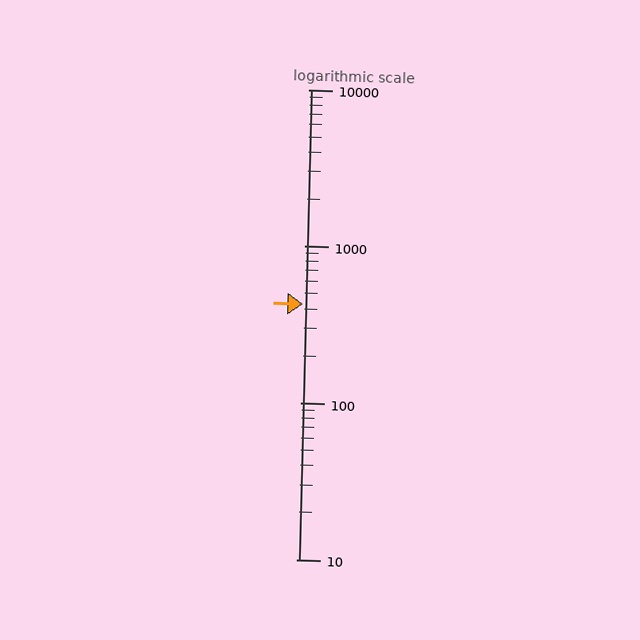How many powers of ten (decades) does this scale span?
The scale spans 3 decades, from 10 to 10000.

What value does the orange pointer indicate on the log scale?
The pointer indicates approximately 430.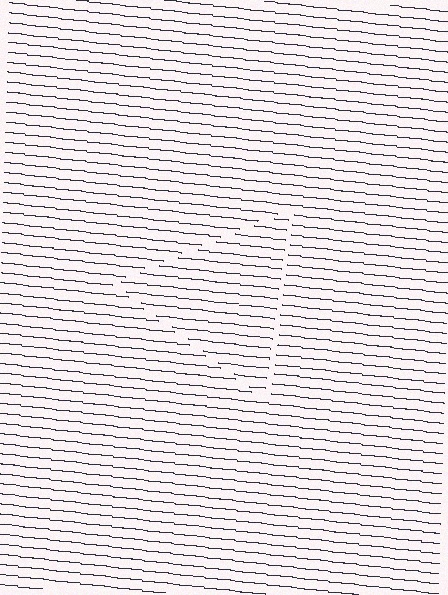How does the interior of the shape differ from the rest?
The interior of the shape contains the same grating, shifted by half a period — the contour is defined by the phase discontinuity where line-ends from the inner and outer gratings abut.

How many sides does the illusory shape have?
3 sides — the line-ends trace a triangle.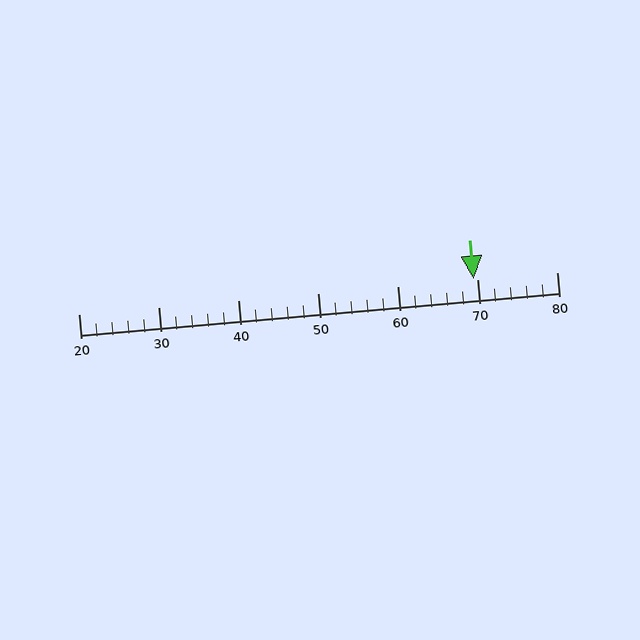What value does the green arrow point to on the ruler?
The green arrow points to approximately 70.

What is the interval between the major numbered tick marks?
The major tick marks are spaced 10 units apart.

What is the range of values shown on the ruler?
The ruler shows values from 20 to 80.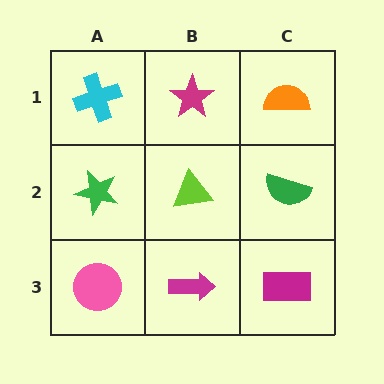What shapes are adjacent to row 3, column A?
A green star (row 2, column A), a magenta arrow (row 3, column B).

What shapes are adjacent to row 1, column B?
A lime triangle (row 2, column B), a cyan cross (row 1, column A), an orange semicircle (row 1, column C).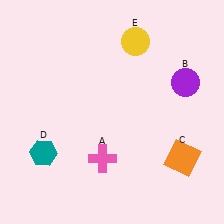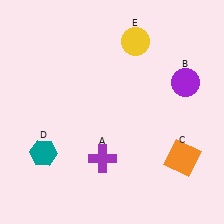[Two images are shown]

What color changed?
The cross (A) changed from pink in Image 1 to purple in Image 2.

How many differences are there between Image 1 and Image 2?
There is 1 difference between the two images.